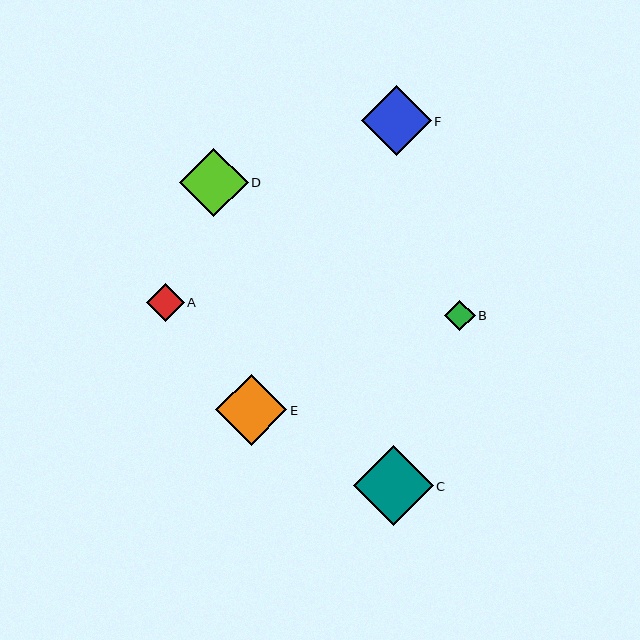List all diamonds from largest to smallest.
From largest to smallest: C, E, F, D, A, B.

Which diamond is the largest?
Diamond C is the largest with a size of approximately 80 pixels.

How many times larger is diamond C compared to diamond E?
Diamond C is approximately 1.1 times the size of diamond E.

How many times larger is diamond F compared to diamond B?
Diamond F is approximately 2.3 times the size of diamond B.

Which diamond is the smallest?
Diamond B is the smallest with a size of approximately 30 pixels.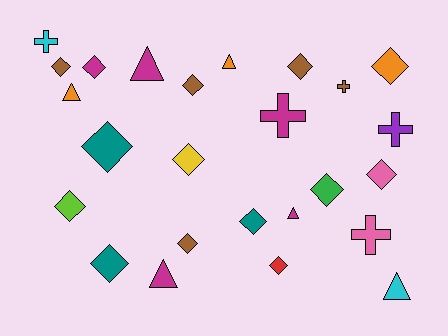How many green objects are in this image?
There is 1 green object.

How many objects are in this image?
There are 25 objects.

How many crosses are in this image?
There are 5 crosses.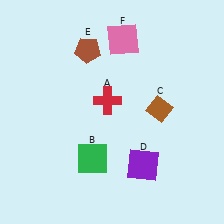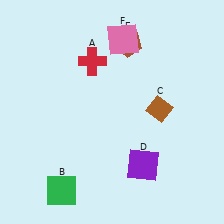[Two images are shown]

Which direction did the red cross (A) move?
The red cross (A) moved up.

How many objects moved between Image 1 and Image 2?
3 objects moved between the two images.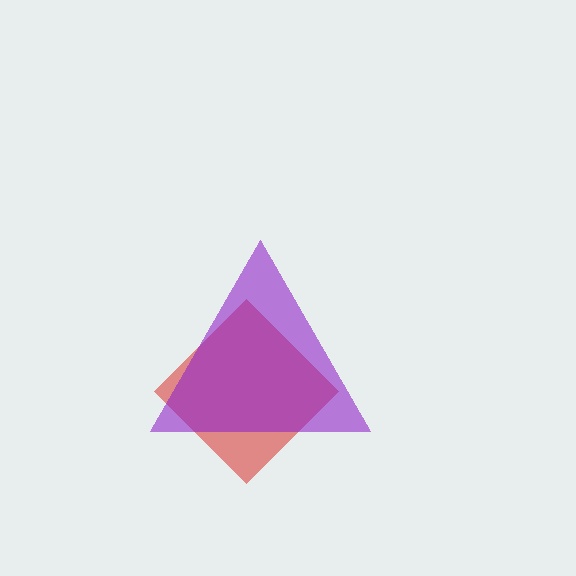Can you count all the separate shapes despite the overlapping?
Yes, there are 2 separate shapes.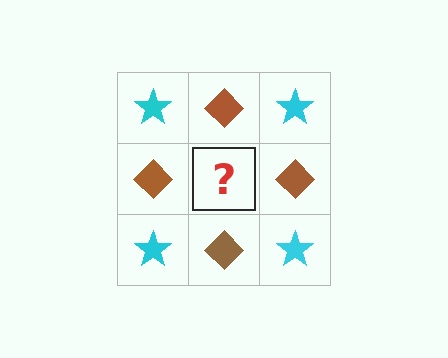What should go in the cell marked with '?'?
The missing cell should contain a cyan star.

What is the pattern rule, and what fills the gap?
The rule is that it alternates cyan star and brown diamond in a checkerboard pattern. The gap should be filled with a cyan star.